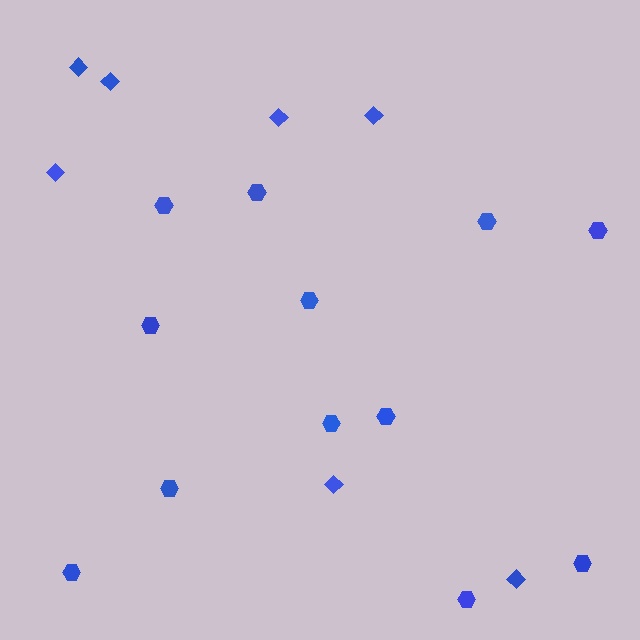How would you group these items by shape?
There are 2 groups: one group of hexagons (12) and one group of diamonds (7).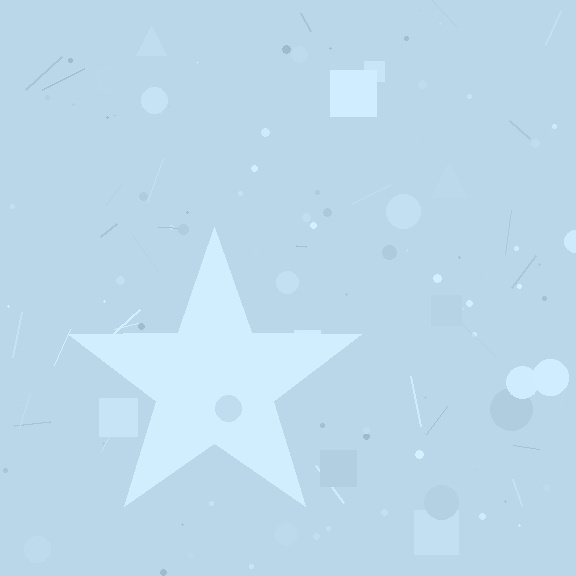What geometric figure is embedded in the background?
A star is embedded in the background.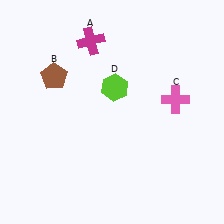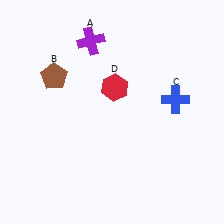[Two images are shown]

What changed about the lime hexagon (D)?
In Image 1, D is lime. In Image 2, it changed to red.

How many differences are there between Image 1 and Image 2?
There are 3 differences between the two images.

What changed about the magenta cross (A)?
In Image 1, A is magenta. In Image 2, it changed to purple.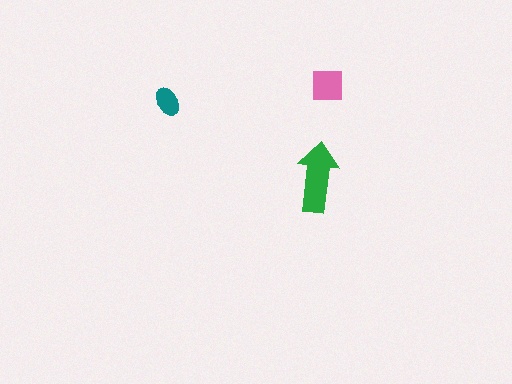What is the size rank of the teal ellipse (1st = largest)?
3rd.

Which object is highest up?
The pink square is topmost.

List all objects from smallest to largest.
The teal ellipse, the pink square, the green arrow.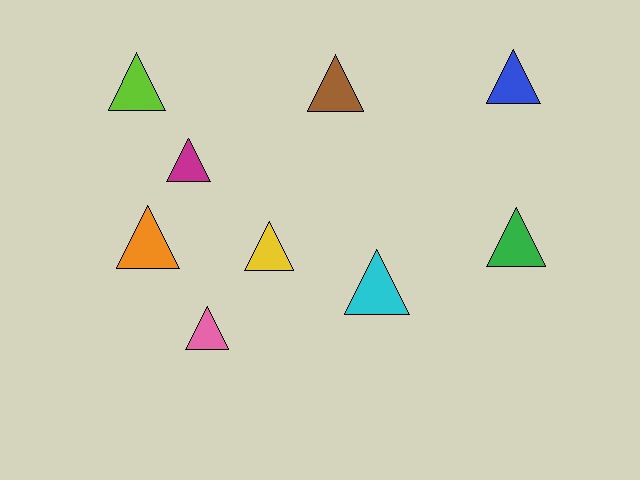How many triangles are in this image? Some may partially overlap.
There are 9 triangles.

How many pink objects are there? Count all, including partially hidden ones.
There is 1 pink object.